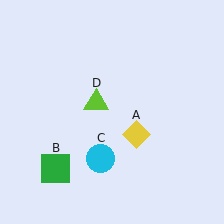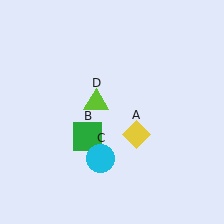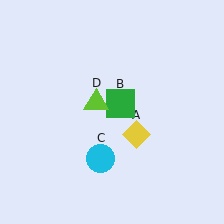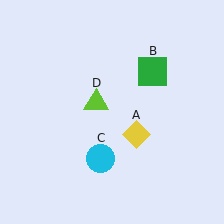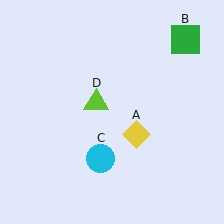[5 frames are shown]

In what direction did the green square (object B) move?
The green square (object B) moved up and to the right.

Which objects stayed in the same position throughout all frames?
Yellow diamond (object A) and cyan circle (object C) and lime triangle (object D) remained stationary.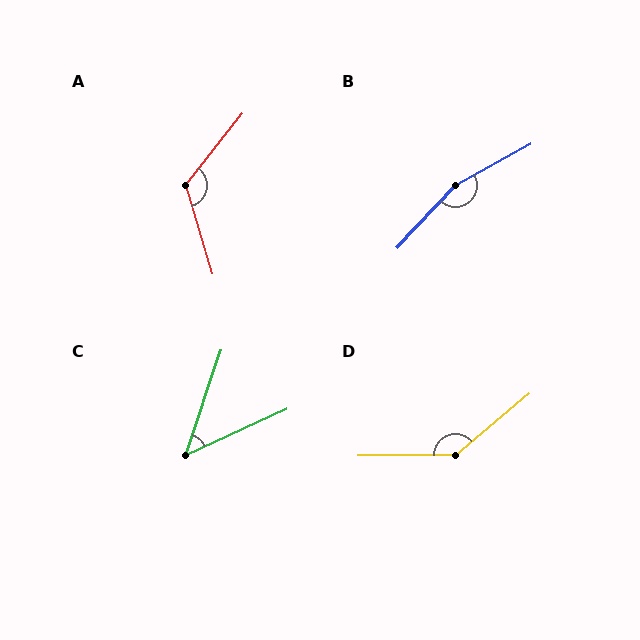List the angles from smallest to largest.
C (47°), A (125°), D (140°), B (161°).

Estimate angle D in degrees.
Approximately 140 degrees.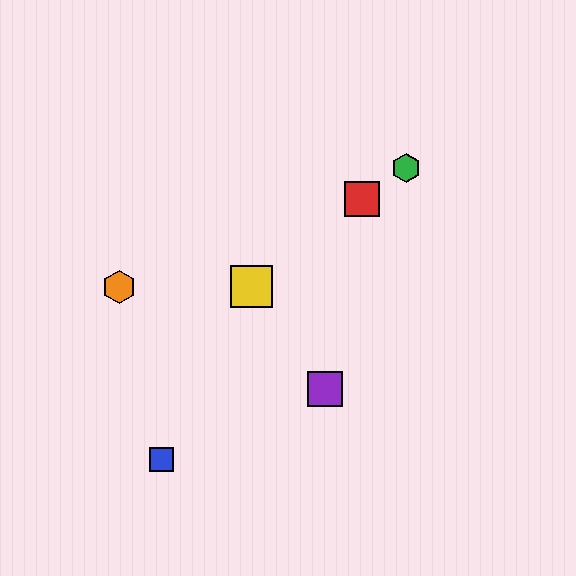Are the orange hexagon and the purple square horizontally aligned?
No, the orange hexagon is at y≈287 and the purple square is at y≈389.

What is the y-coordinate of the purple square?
The purple square is at y≈389.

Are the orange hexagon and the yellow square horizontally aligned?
Yes, both are at y≈287.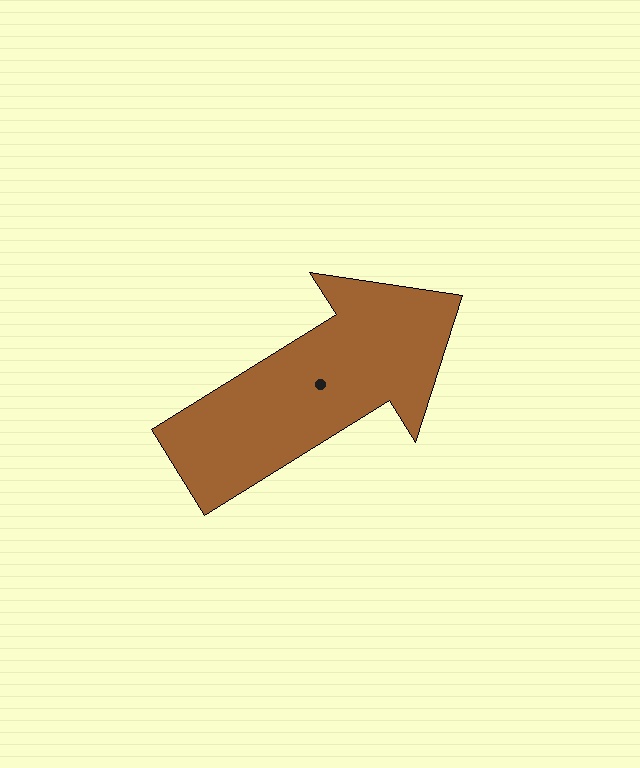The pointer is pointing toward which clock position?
Roughly 2 o'clock.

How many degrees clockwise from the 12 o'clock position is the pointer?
Approximately 58 degrees.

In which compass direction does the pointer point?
Northeast.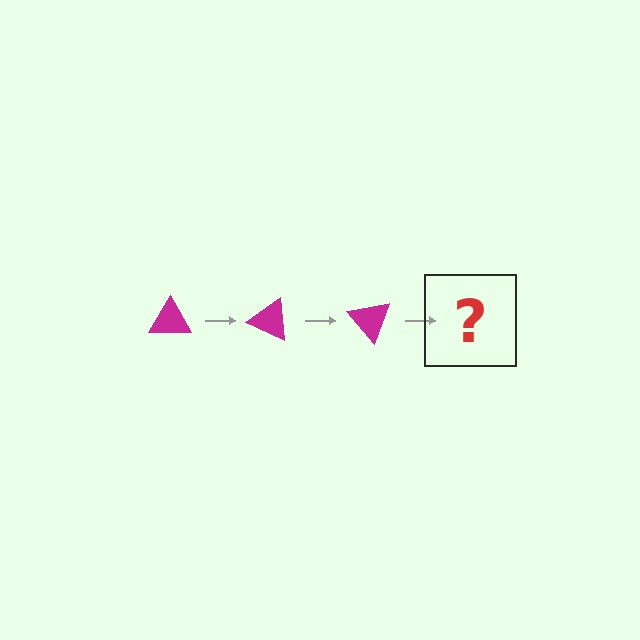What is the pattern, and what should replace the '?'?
The pattern is that the triangle rotates 25 degrees each step. The '?' should be a magenta triangle rotated 75 degrees.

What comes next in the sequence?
The next element should be a magenta triangle rotated 75 degrees.